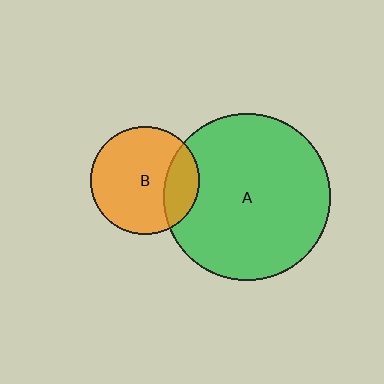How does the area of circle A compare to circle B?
Approximately 2.4 times.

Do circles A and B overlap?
Yes.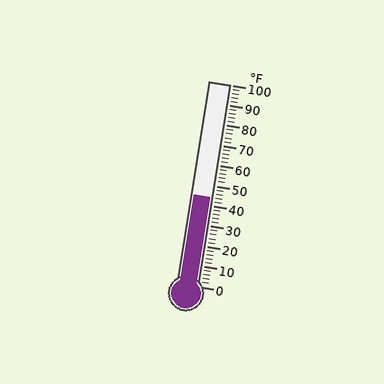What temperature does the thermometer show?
The thermometer shows approximately 44°F.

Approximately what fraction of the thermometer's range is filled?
The thermometer is filled to approximately 45% of its range.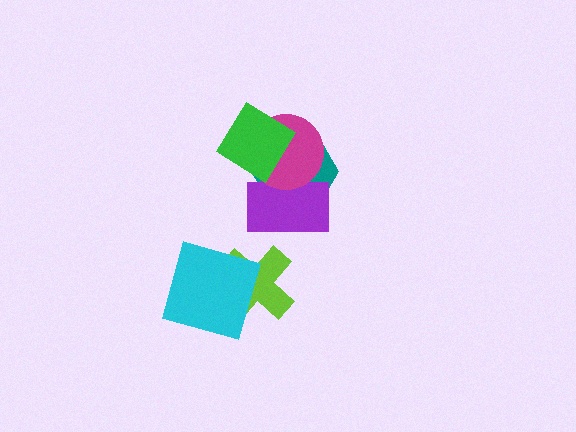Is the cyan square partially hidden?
No, no other shape covers it.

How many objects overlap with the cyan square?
1 object overlaps with the cyan square.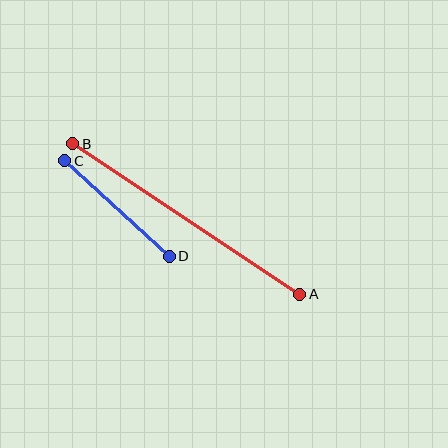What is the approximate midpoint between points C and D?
The midpoint is at approximately (117, 208) pixels.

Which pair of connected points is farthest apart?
Points A and B are farthest apart.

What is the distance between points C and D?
The distance is approximately 142 pixels.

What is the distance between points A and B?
The distance is approximately 273 pixels.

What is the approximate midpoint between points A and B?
The midpoint is at approximately (186, 219) pixels.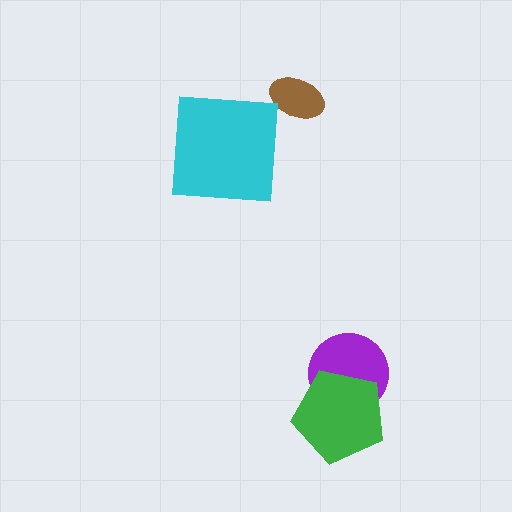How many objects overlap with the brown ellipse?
0 objects overlap with the brown ellipse.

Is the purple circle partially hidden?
Yes, it is partially covered by another shape.